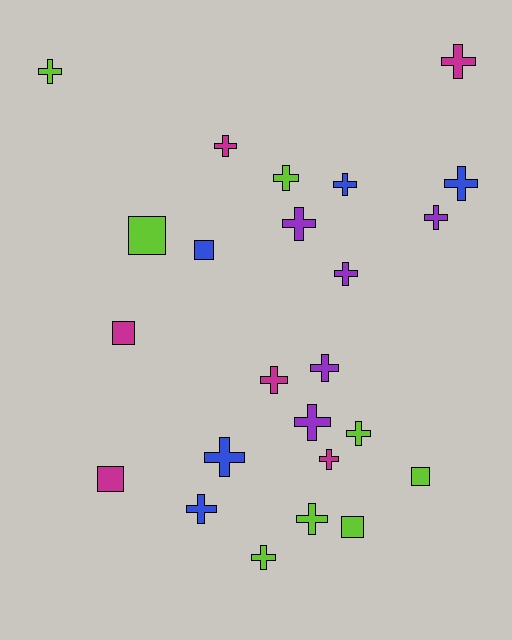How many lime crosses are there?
There are 5 lime crosses.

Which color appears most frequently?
Lime, with 8 objects.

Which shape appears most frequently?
Cross, with 18 objects.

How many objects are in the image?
There are 24 objects.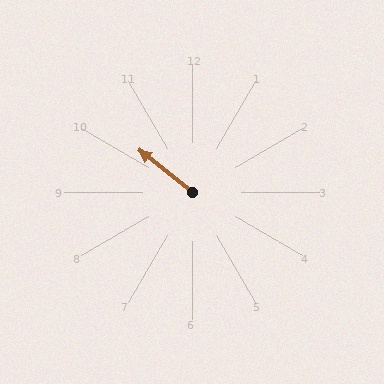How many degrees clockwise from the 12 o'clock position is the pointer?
Approximately 308 degrees.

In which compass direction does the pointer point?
Northwest.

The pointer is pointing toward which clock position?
Roughly 10 o'clock.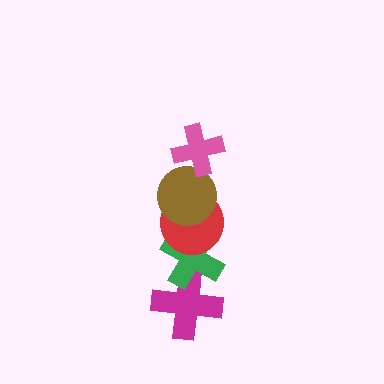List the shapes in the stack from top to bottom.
From top to bottom: the pink cross, the brown circle, the red circle, the green cross, the magenta cross.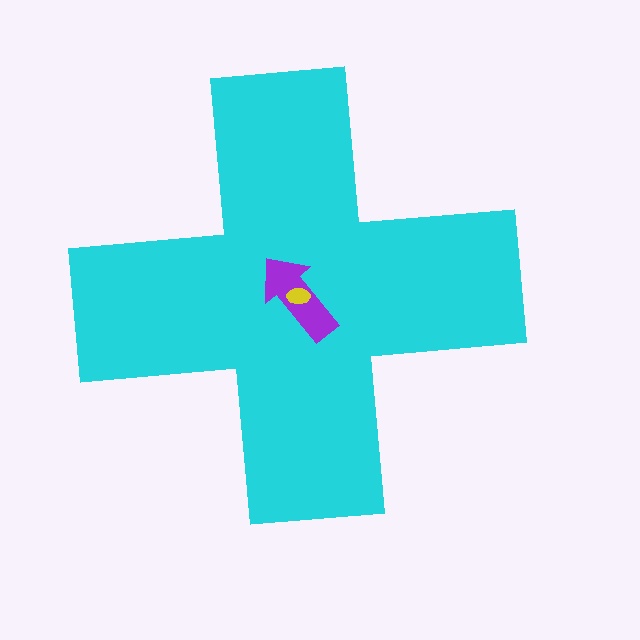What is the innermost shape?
The yellow ellipse.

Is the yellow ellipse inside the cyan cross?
Yes.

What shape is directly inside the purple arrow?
The yellow ellipse.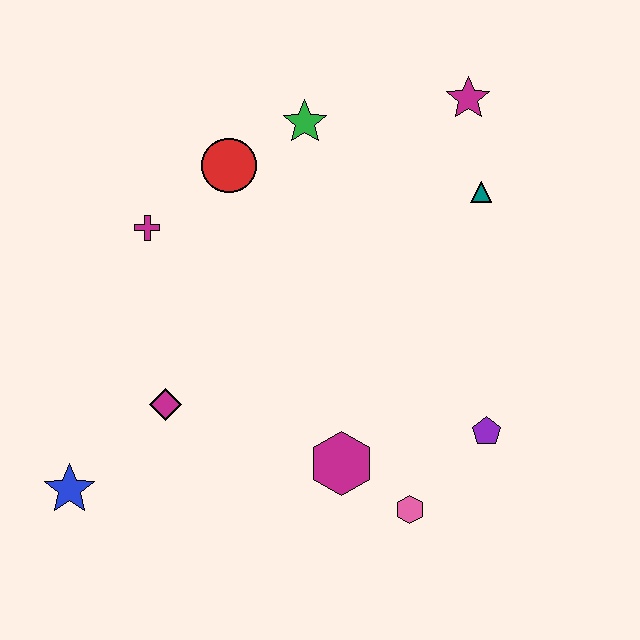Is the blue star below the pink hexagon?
No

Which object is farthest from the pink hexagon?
The magenta star is farthest from the pink hexagon.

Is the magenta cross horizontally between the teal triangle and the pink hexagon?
No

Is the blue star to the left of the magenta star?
Yes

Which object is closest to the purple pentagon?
The pink hexagon is closest to the purple pentagon.